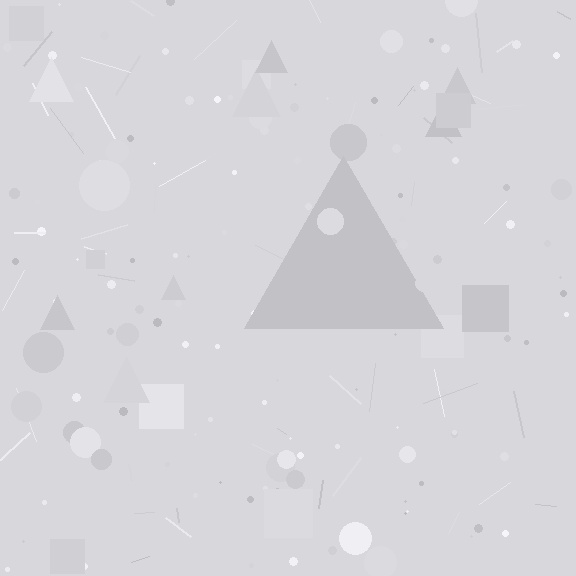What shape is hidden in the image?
A triangle is hidden in the image.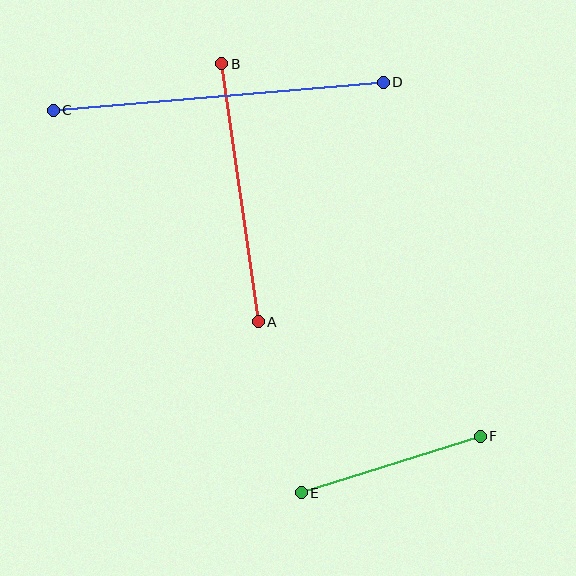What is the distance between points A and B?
The distance is approximately 260 pixels.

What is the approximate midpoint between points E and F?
The midpoint is at approximately (391, 464) pixels.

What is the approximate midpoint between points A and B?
The midpoint is at approximately (240, 193) pixels.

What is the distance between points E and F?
The distance is approximately 188 pixels.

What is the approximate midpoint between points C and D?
The midpoint is at approximately (218, 96) pixels.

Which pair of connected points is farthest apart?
Points C and D are farthest apart.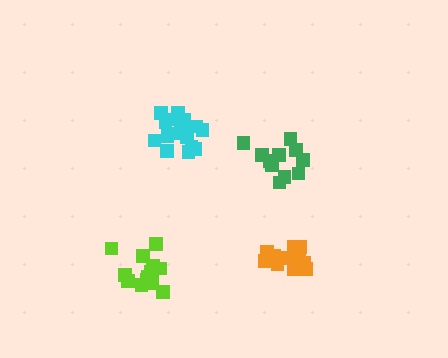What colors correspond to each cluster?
The clusters are colored: cyan, orange, lime, green.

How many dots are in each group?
Group 1: 17 dots, Group 2: 15 dots, Group 3: 15 dots, Group 4: 11 dots (58 total).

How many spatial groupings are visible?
There are 4 spatial groupings.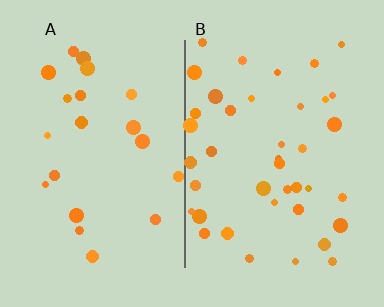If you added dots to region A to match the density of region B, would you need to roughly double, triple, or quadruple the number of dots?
Approximately double.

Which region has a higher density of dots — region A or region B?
B (the right).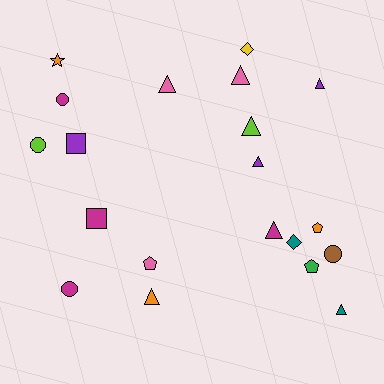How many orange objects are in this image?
There are 3 orange objects.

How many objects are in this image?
There are 20 objects.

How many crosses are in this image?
There are no crosses.